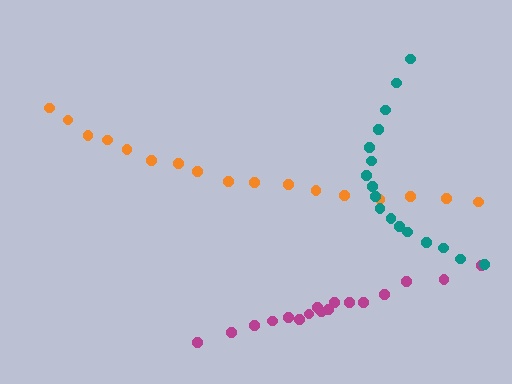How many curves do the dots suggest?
There are 3 distinct paths.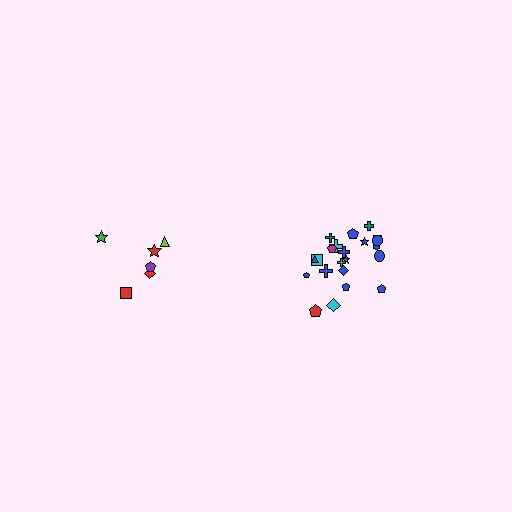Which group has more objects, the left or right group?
The right group.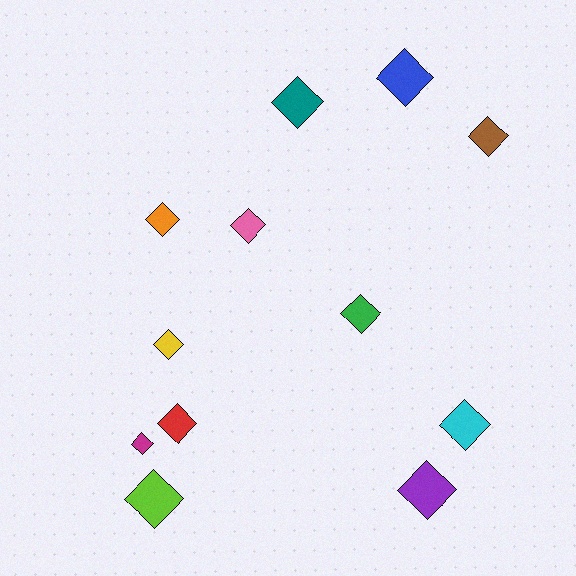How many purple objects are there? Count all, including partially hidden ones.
There is 1 purple object.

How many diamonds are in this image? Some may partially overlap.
There are 12 diamonds.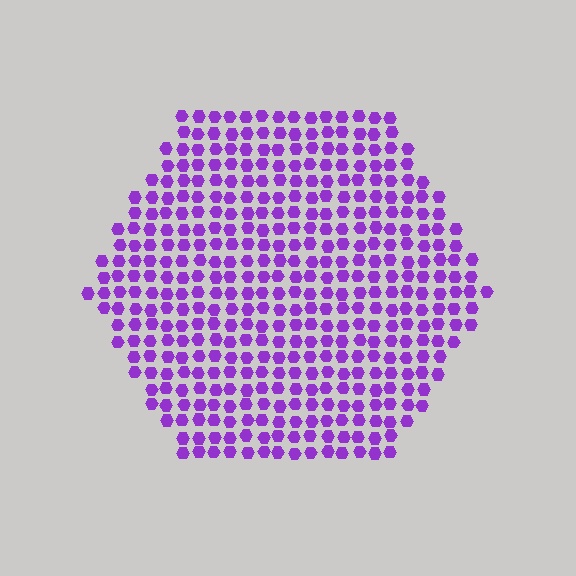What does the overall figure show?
The overall figure shows a hexagon.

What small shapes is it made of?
It is made of small hexagons.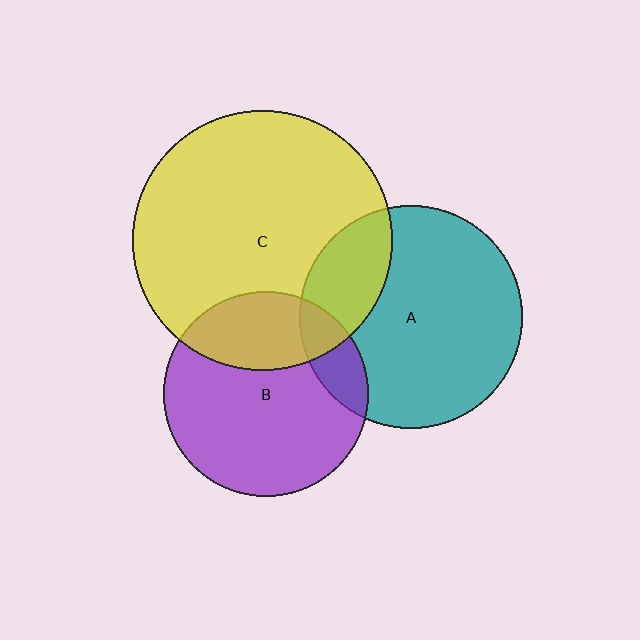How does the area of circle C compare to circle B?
Approximately 1.6 times.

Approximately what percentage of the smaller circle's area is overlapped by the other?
Approximately 25%.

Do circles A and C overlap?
Yes.